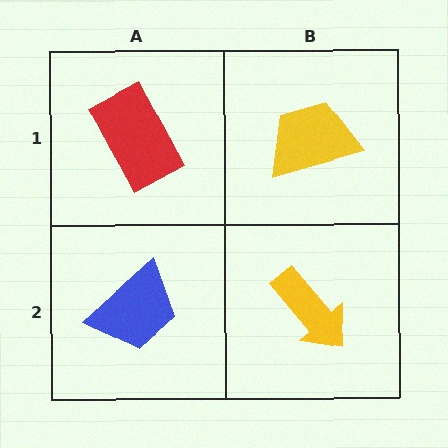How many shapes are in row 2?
2 shapes.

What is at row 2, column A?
A blue trapezoid.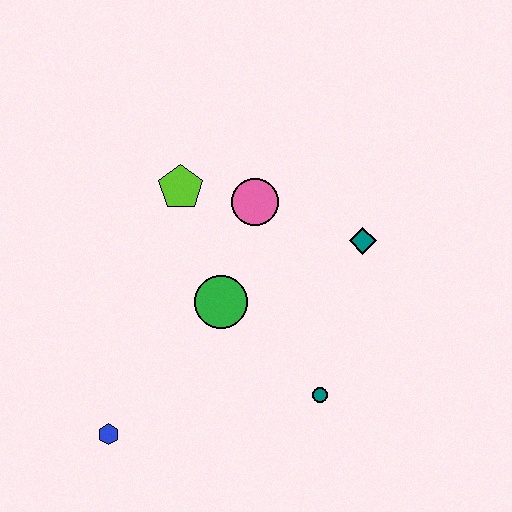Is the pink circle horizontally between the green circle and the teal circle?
Yes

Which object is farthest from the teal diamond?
The blue hexagon is farthest from the teal diamond.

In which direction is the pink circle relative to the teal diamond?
The pink circle is to the left of the teal diamond.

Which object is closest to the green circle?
The pink circle is closest to the green circle.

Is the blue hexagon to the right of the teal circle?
No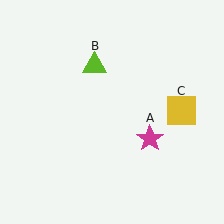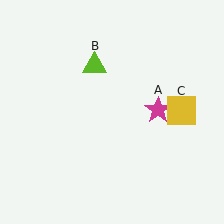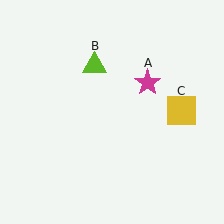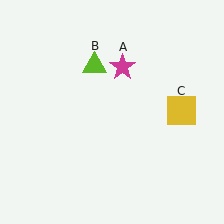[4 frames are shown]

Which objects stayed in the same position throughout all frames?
Lime triangle (object B) and yellow square (object C) remained stationary.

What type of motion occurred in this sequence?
The magenta star (object A) rotated counterclockwise around the center of the scene.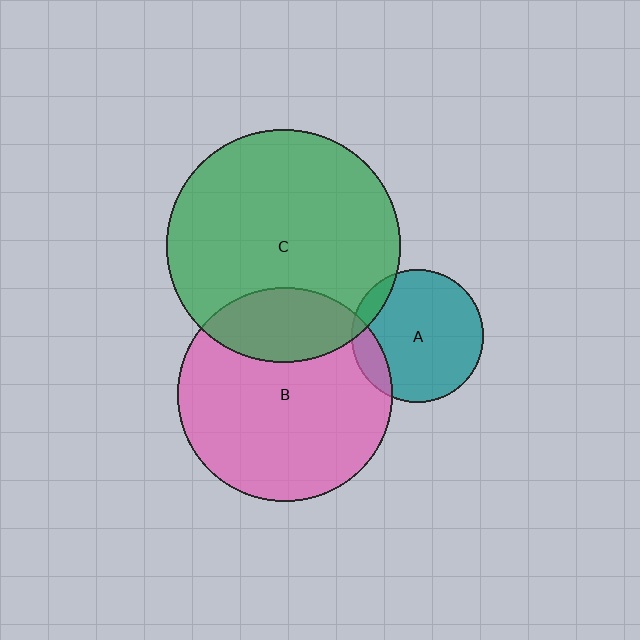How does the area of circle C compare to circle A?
Approximately 3.1 times.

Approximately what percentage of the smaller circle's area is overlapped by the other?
Approximately 15%.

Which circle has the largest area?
Circle C (green).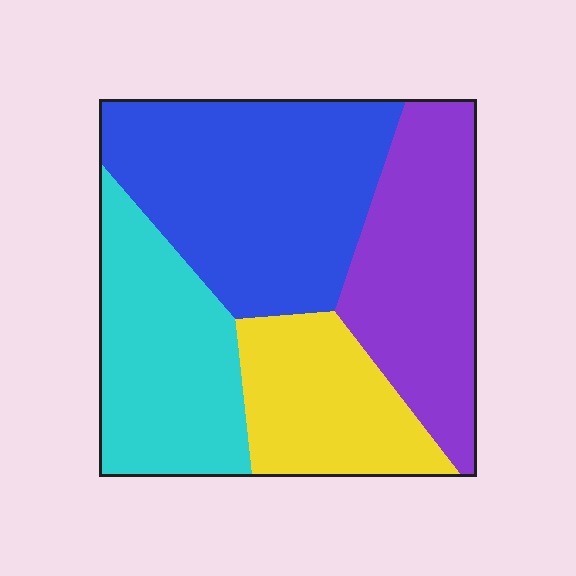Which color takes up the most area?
Blue, at roughly 35%.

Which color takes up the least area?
Yellow, at roughly 20%.